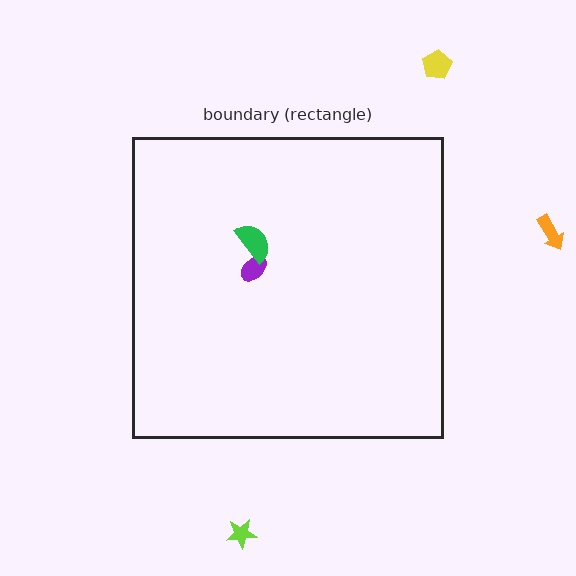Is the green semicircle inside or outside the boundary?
Inside.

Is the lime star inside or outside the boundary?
Outside.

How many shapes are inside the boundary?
2 inside, 3 outside.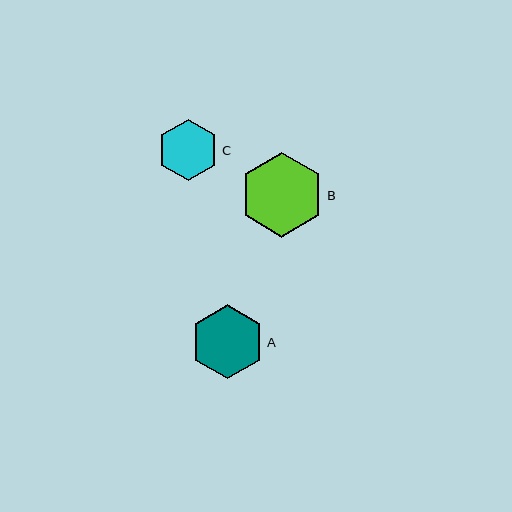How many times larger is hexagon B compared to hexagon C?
Hexagon B is approximately 1.4 times the size of hexagon C.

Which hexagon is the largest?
Hexagon B is the largest with a size of approximately 85 pixels.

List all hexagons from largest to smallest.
From largest to smallest: B, A, C.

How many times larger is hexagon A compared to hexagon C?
Hexagon A is approximately 1.2 times the size of hexagon C.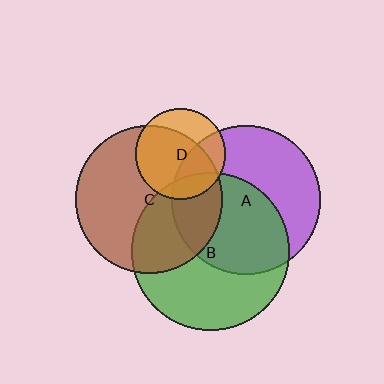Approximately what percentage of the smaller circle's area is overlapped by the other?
Approximately 15%.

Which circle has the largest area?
Circle B (green).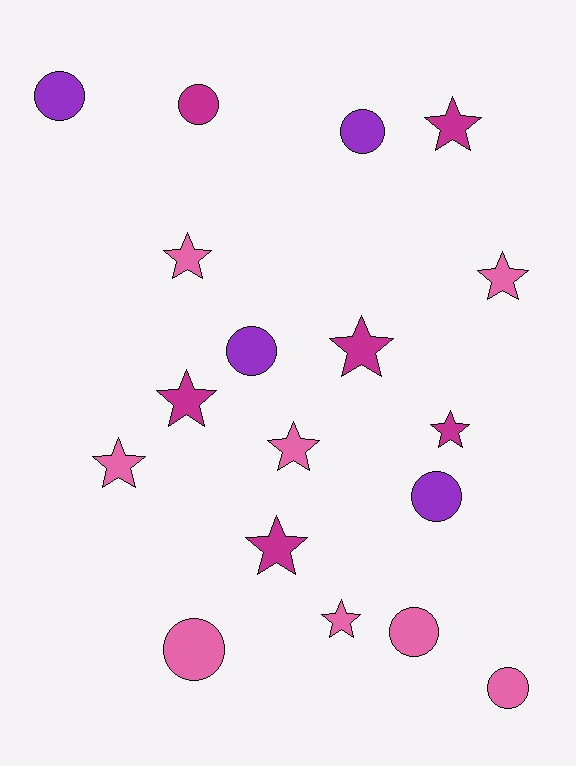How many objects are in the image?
There are 18 objects.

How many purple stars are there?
There are no purple stars.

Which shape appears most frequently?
Star, with 10 objects.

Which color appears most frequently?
Pink, with 8 objects.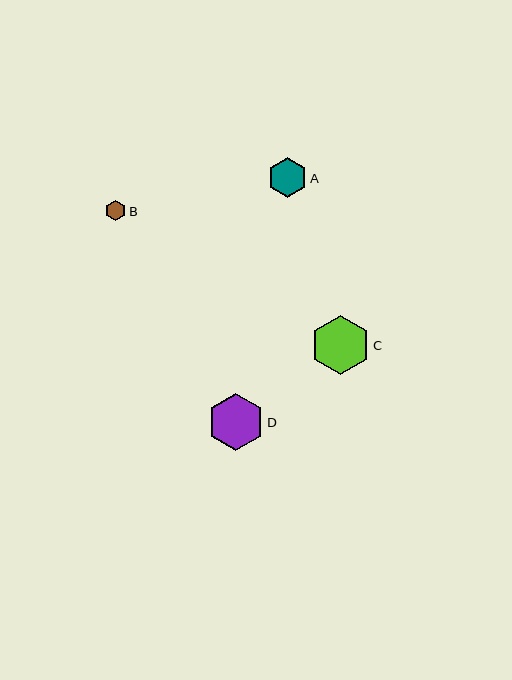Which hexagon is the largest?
Hexagon C is the largest with a size of approximately 60 pixels.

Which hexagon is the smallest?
Hexagon B is the smallest with a size of approximately 20 pixels.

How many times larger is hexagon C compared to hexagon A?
Hexagon C is approximately 1.5 times the size of hexagon A.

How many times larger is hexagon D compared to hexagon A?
Hexagon D is approximately 1.4 times the size of hexagon A.